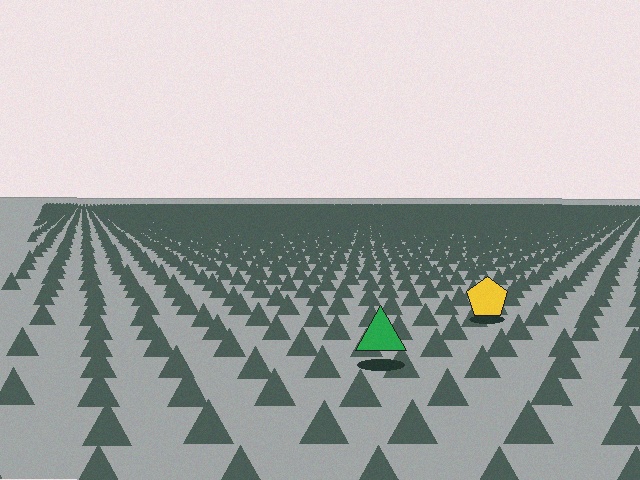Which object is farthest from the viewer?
The yellow pentagon is farthest from the viewer. It appears smaller and the ground texture around it is denser.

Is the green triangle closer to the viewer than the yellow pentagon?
Yes. The green triangle is closer — you can tell from the texture gradient: the ground texture is coarser near it.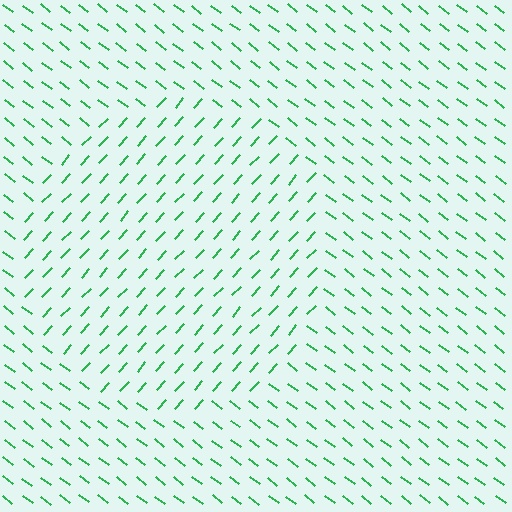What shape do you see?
I see a circle.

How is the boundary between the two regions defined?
The boundary is defined purely by a change in line orientation (approximately 85 degrees difference). All lines are the same color and thickness.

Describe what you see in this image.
The image is filled with small green line segments. A circle region in the image has lines oriented differently from the surrounding lines, creating a visible texture boundary.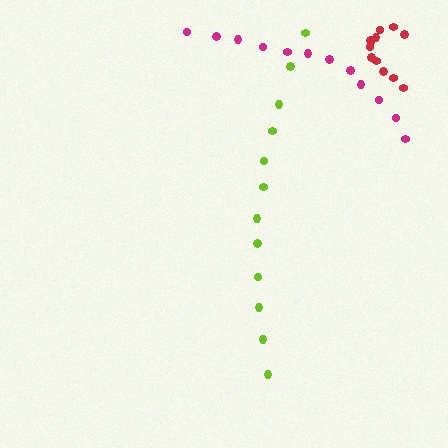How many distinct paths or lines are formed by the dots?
There are 3 distinct paths.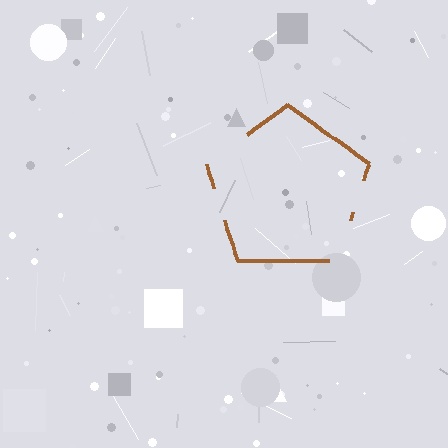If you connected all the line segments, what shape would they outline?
They would outline a pentagon.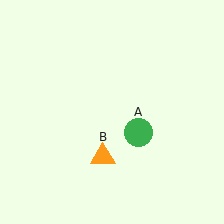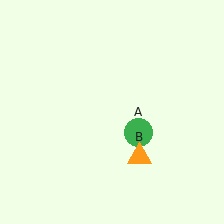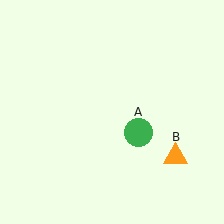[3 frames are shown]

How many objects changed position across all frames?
1 object changed position: orange triangle (object B).